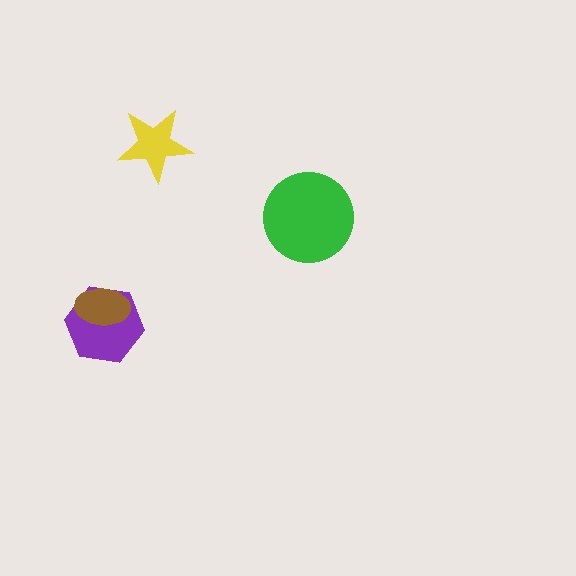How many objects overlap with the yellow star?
0 objects overlap with the yellow star.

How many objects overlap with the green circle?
0 objects overlap with the green circle.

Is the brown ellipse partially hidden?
No, no other shape covers it.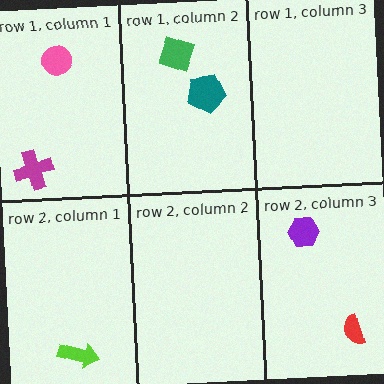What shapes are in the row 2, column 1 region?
The lime arrow.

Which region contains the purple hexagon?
The row 2, column 3 region.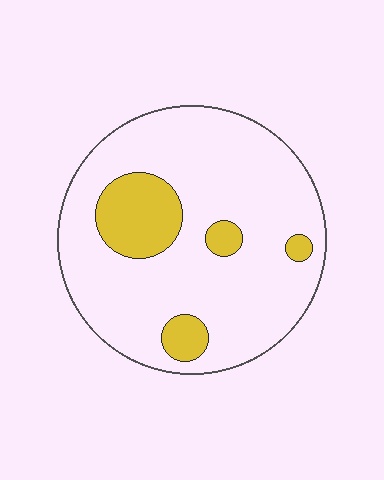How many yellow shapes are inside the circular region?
4.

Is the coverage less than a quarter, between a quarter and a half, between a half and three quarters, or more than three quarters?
Less than a quarter.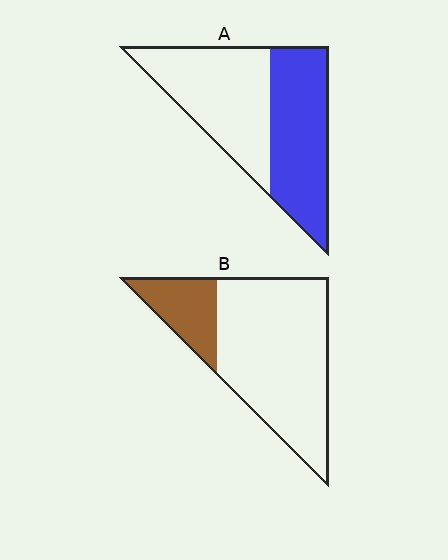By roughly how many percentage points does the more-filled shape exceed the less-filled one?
By roughly 25 percentage points (A over B).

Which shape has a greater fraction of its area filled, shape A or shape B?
Shape A.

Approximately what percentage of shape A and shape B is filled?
A is approximately 50% and B is approximately 20%.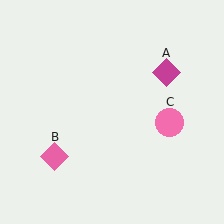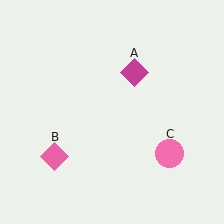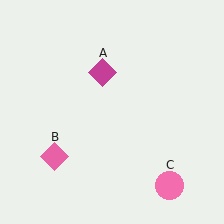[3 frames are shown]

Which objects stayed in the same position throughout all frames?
Pink diamond (object B) remained stationary.